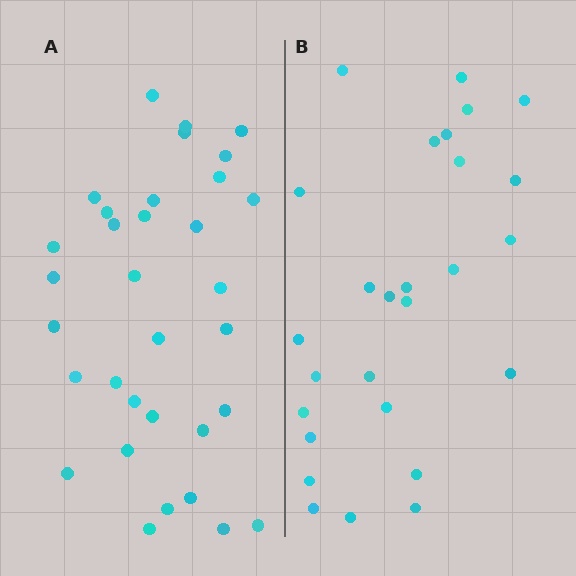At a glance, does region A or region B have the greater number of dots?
Region A (the left region) has more dots.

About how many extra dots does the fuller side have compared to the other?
Region A has about 6 more dots than region B.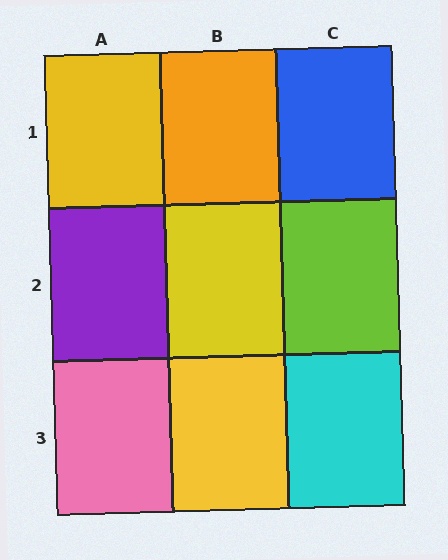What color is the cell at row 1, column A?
Yellow.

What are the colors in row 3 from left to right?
Pink, yellow, cyan.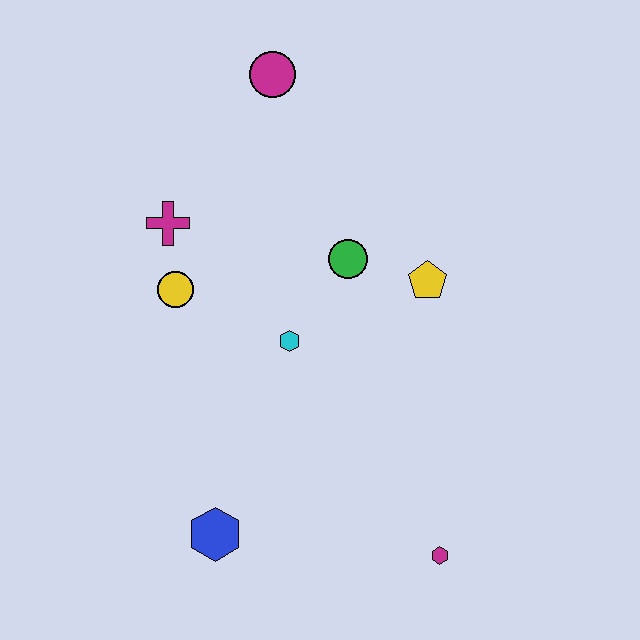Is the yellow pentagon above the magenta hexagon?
Yes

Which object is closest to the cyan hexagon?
The green circle is closest to the cyan hexagon.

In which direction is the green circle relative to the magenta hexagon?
The green circle is above the magenta hexagon.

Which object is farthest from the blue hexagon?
The magenta circle is farthest from the blue hexagon.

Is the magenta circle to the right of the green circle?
No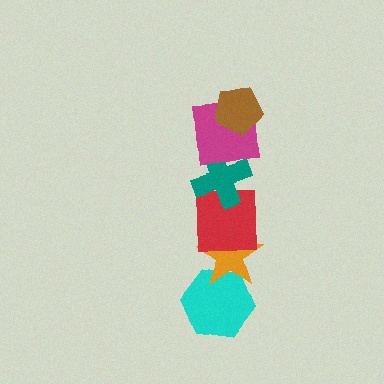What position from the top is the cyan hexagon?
The cyan hexagon is 6th from the top.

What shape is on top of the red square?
The teal cross is on top of the red square.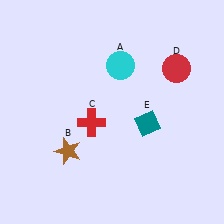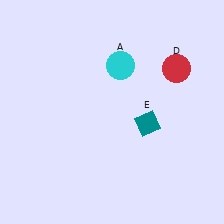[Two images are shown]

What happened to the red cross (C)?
The red cross (C) was removed in Image 2. It was in the bottom-left area of Image 1.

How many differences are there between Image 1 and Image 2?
There are 2 differences between the two images.